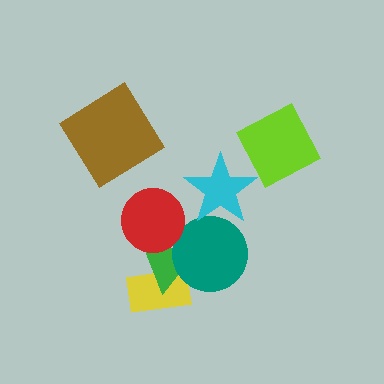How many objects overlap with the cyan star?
2 objects overlap with the cyan star.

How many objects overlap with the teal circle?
2 objects overlap with the teal circle.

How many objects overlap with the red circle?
1 object overlaps with the red circle.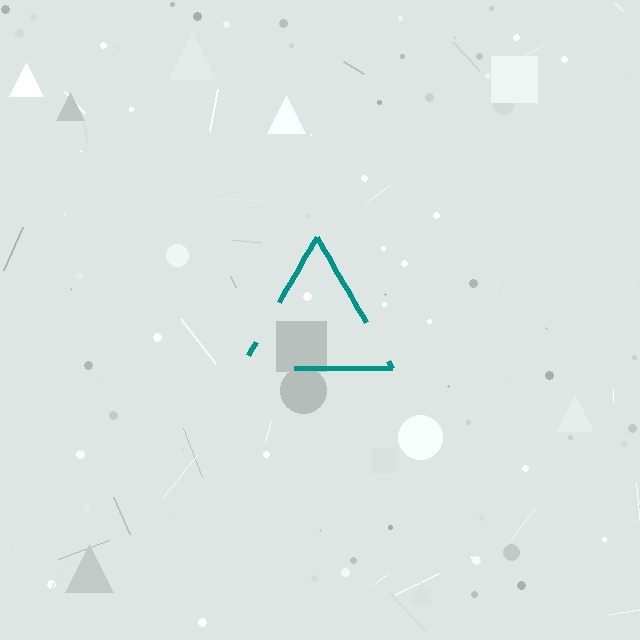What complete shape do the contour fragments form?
The contour fragments form a triangle.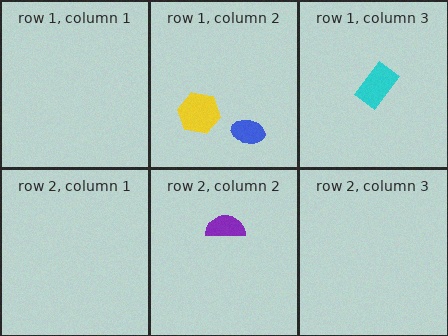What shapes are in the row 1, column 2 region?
The blue ellipse, the yellow hexagon.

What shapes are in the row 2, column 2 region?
The purple semicircle.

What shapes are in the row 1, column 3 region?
The cyan rectangle.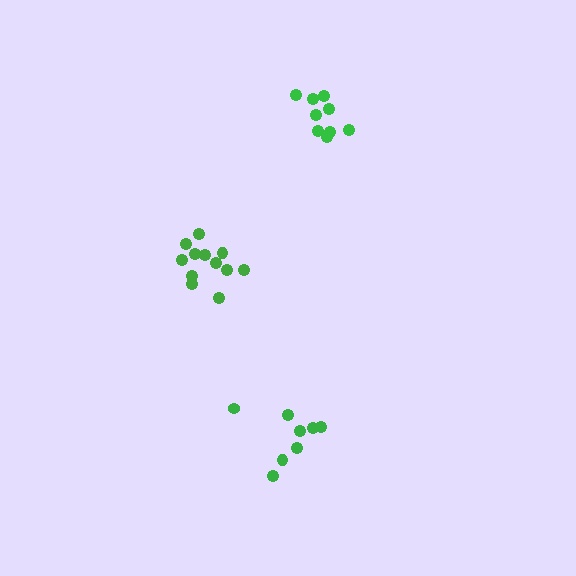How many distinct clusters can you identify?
There are 3 distinct clusters.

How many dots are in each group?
Group 1: 12 dots, Group 2: 9 dots, Group 3: 8 dots (29 total).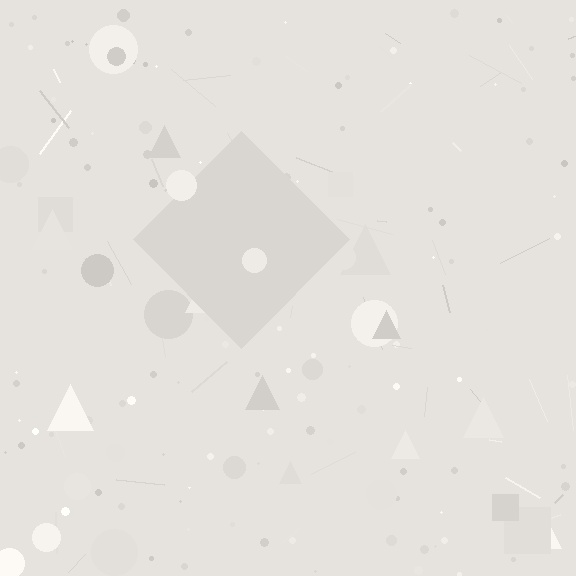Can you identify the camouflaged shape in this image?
The camouflaged shape is a diamond.